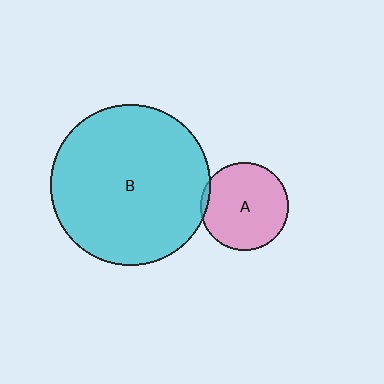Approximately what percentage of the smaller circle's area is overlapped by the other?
Approximately 5%.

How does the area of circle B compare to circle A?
Approximately 3.3 times.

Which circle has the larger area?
Circle B (cyan).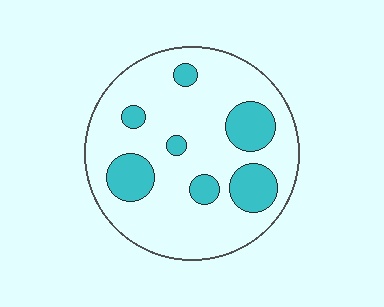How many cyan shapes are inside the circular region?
7.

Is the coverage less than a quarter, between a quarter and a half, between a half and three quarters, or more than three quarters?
Less than a quarter.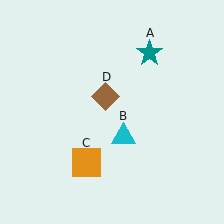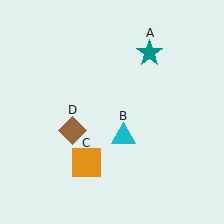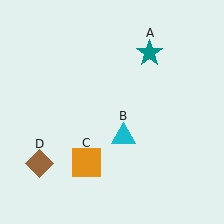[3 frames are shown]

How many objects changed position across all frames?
1 object changed position: brown diamond (object D).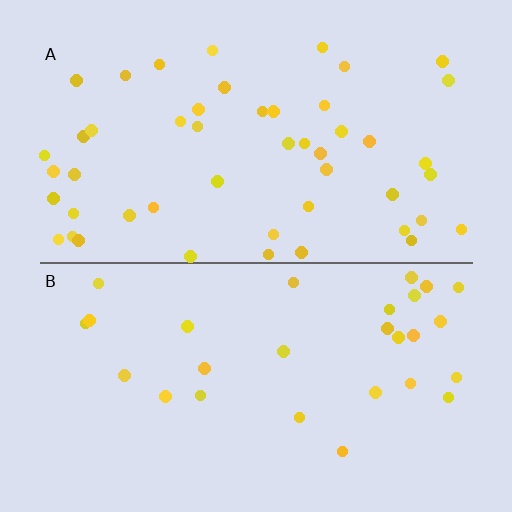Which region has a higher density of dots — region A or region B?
A (the top).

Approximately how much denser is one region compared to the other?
Approximately 1.7× — region A over region B.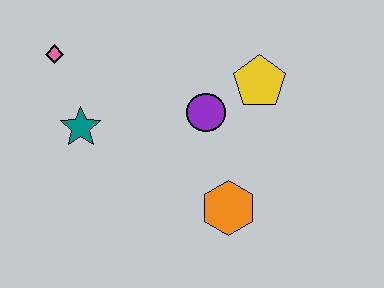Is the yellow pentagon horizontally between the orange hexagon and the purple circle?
No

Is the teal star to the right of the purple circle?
No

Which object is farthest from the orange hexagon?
The pink diamond is farthest from the orange hexagon.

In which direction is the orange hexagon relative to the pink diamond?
The orange hexagon is to the right of the pink diamond.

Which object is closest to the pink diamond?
The teal star is closest to the pink diamond.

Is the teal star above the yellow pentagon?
No